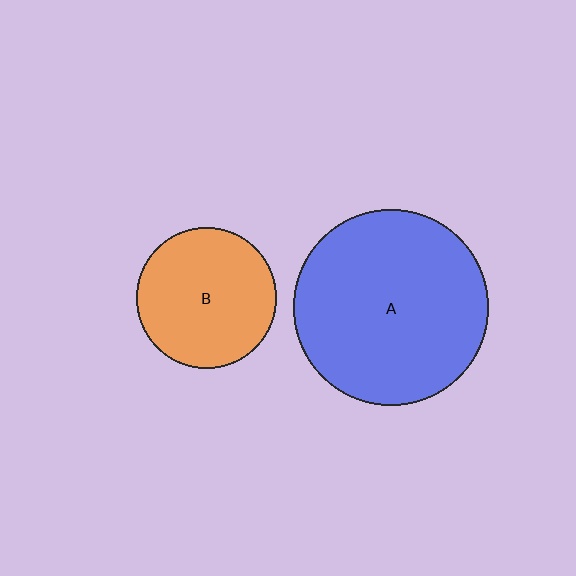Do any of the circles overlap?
No, none of the circles overlap.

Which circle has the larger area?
Circle A (blue).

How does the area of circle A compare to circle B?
Approximately 1.9 times.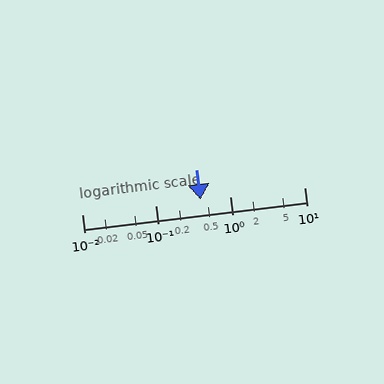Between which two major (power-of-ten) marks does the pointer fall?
The pointer is between 0.1 and 1.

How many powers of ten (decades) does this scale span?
The scale spans 3 decades, from 0.01 to 10.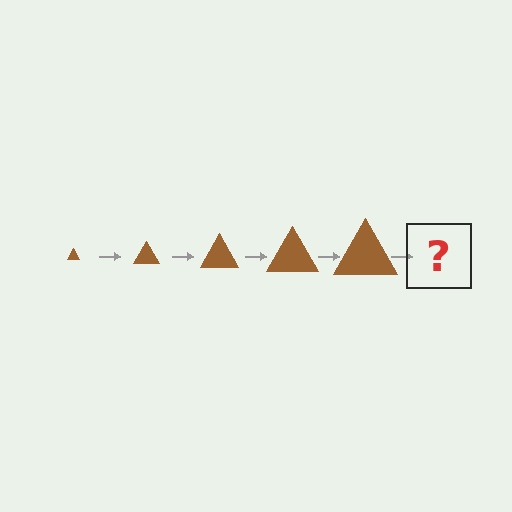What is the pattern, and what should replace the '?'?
The pattern is that the triangle gets progressively larger each step. The '?' should be a brown triangle, larger than the previous one.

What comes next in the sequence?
The next element should be a brown triangle, larger than the previous one.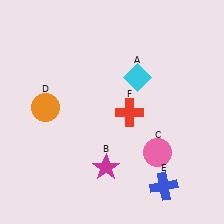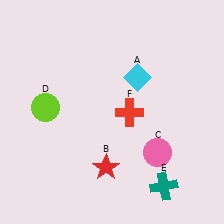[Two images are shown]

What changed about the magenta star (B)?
In Image 1, B is magenta. In Image 2, it changed to red.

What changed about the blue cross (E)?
In Image 1, E is blue. In Image 2, it changed to teal.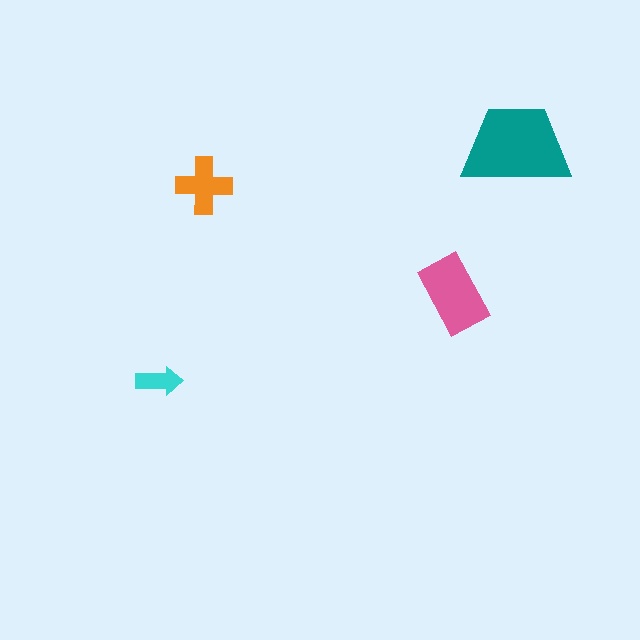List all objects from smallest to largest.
The cyan arrow, the orange cross, the pink rectangle, the teal trapezoid.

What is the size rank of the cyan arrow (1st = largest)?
4th.